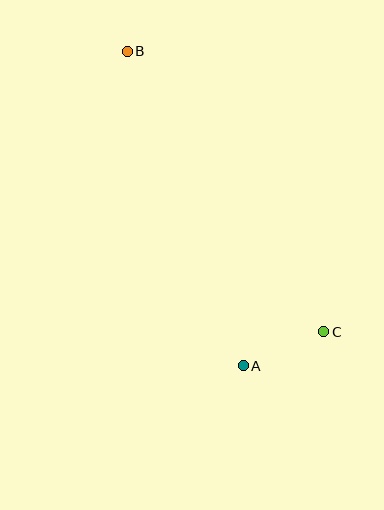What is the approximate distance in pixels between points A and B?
The distance between A and B is approximately 335 pixels.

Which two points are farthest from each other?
Points B and C are farthest from each other.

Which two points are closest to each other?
Points A and C are closest to each other.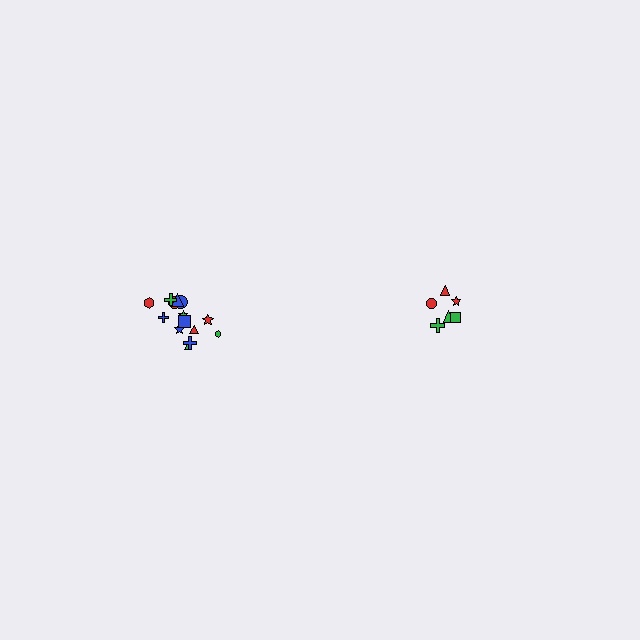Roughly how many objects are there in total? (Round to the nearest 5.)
Roughly 20 objects in total.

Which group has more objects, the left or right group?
The left group.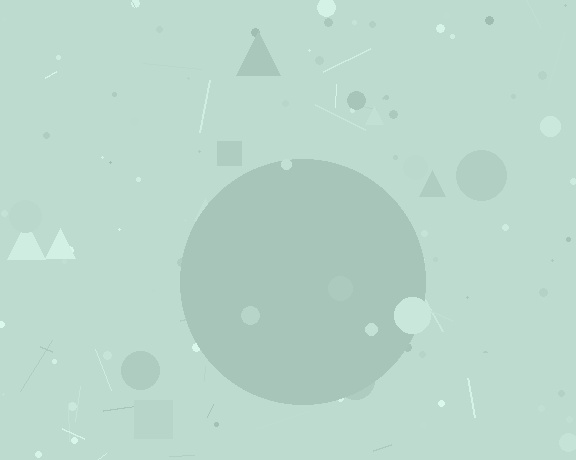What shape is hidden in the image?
A circle is hidden in the image.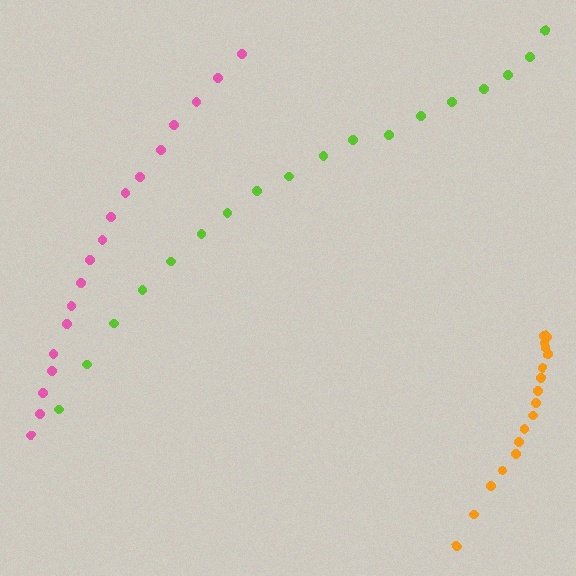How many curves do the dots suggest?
There are 3 distinct paths.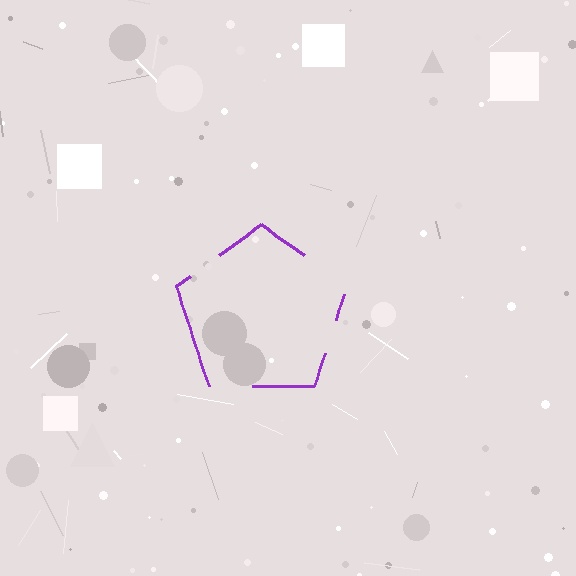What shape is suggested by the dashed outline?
The dashed outline suggests a pentagon.